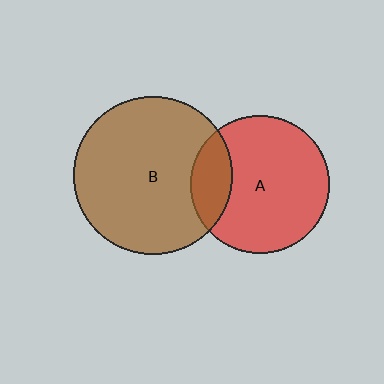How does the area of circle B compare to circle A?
Approximately 1.3 times.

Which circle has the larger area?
Circle B (brown).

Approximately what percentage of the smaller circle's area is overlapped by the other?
Approximately 20%.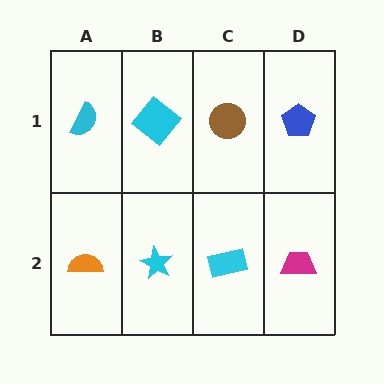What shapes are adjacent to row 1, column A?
An orange semicircle (row 2, column A), a cyan diamond (row 1, column B).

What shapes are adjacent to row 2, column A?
A cyan semicircle (row 1, column A), a cyan star (row 2, column B).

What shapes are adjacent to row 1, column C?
A cyan rectangle (row 2, column C), a cyan diamond (row 1, column B), a blue pentagon (row 1, column D).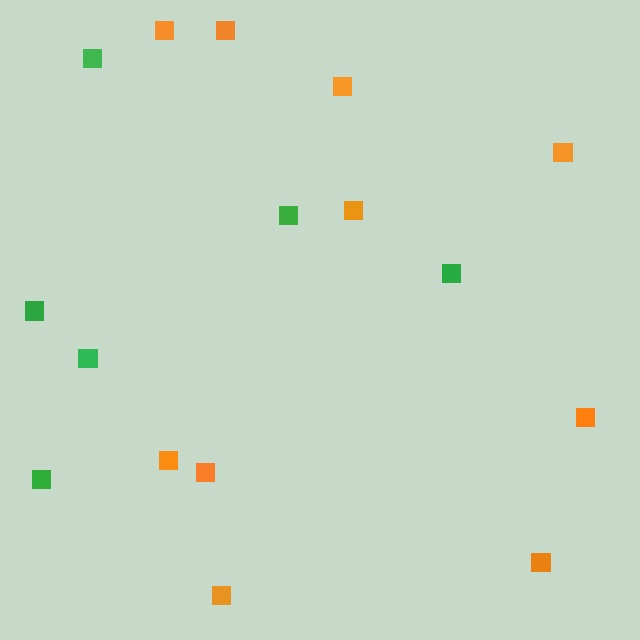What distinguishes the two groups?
There are 2 groups: one group of orange squares (10) and one group of green squares (6).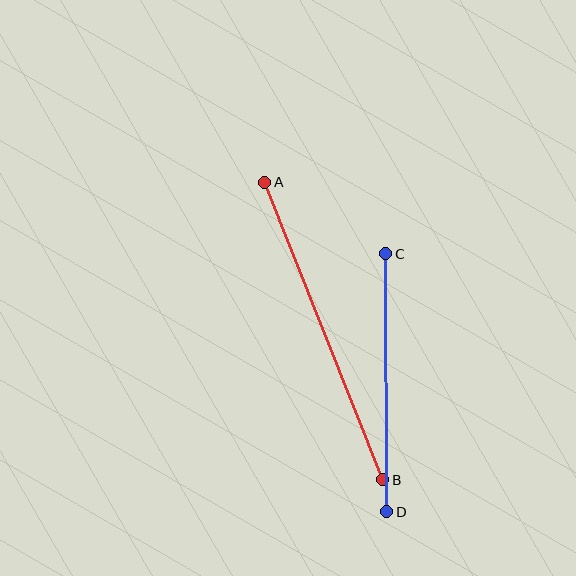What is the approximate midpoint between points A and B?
The midpoint is at approximately (324, 331) pixels.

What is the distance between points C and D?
The distance is approximately 258 pixels.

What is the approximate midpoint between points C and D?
The midpoint is at approximately (386, 383) pixels.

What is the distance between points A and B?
The distance is approximately 320 pixels.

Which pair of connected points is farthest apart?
Points A and B are farthest apart.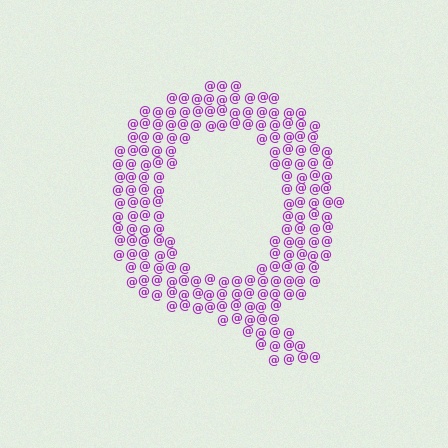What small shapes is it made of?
It is made of small at signs.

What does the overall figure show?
The overall figure shows the letter Q.